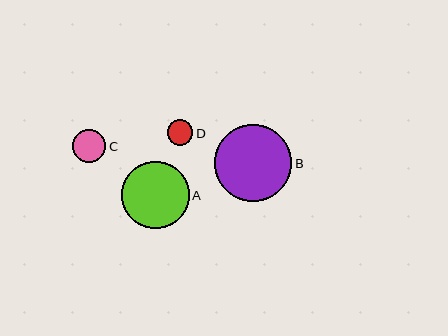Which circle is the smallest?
Circle D is the smallest with a size of approximately 25 pixels.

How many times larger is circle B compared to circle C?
Circle B is approximately 2.3 times the size of circle C.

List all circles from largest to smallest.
From largest to smallest: B, A, C, D.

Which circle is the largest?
Circle B is the largest with a size of approximately 77 pixels.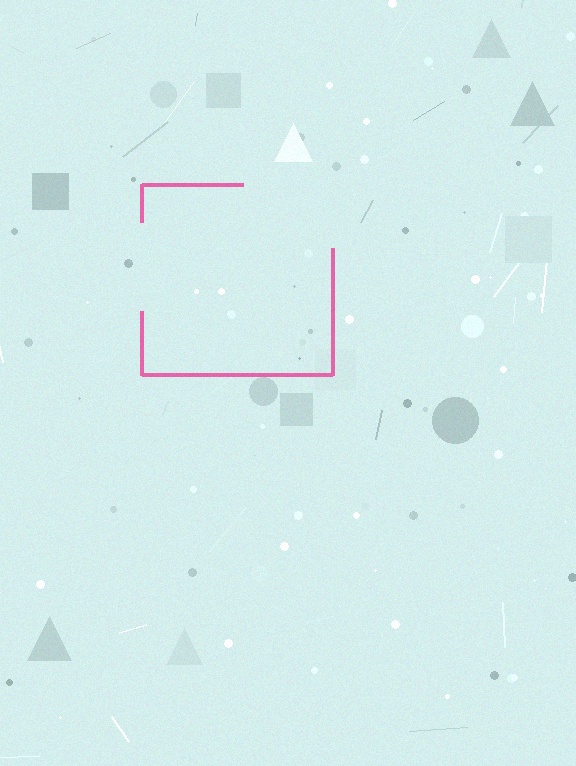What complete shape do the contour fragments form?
The contour fragments form a square.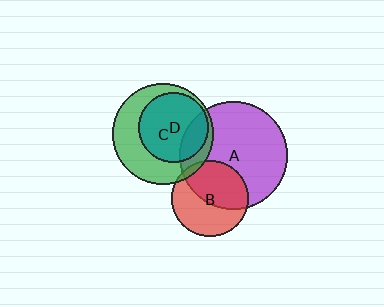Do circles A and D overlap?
Yes.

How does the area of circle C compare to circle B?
Approximately 1.7 times.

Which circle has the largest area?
Circle A (purple).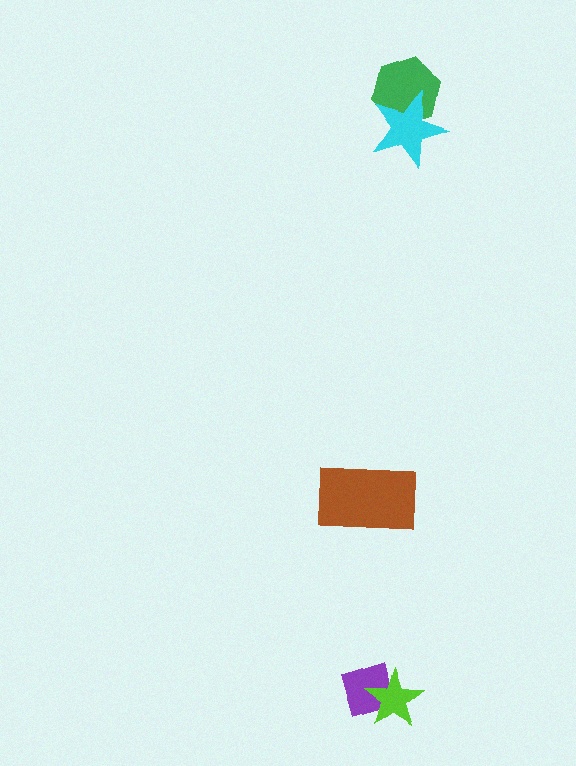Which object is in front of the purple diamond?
The lime star is in front of the purple diamond.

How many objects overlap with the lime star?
1 object overlaps with the lime star.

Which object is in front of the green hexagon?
The cyan star is in front of the green hexagon.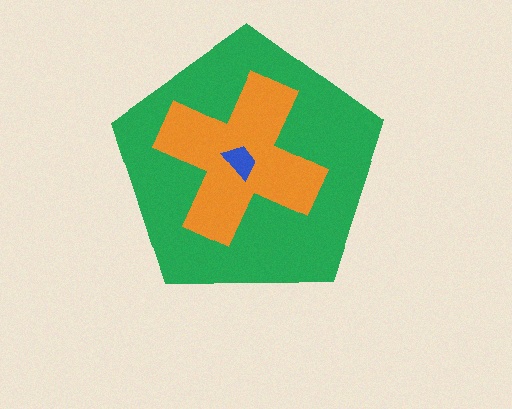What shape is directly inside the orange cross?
The blue trapezoid.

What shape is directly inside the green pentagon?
The orange cross.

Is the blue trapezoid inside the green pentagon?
Yes.